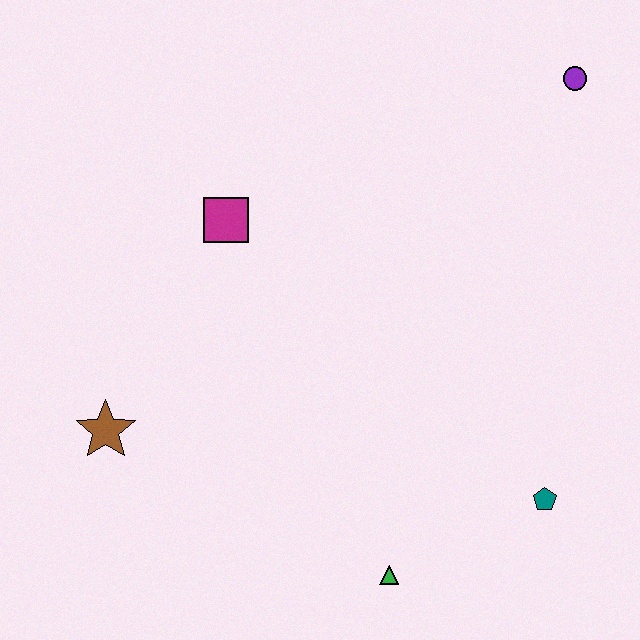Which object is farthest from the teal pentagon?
The brown star is farthest from the teal pentagon.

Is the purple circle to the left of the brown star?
No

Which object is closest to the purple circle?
The magenta square is closest to the purple circle.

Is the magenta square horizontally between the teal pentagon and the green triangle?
No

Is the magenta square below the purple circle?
Yes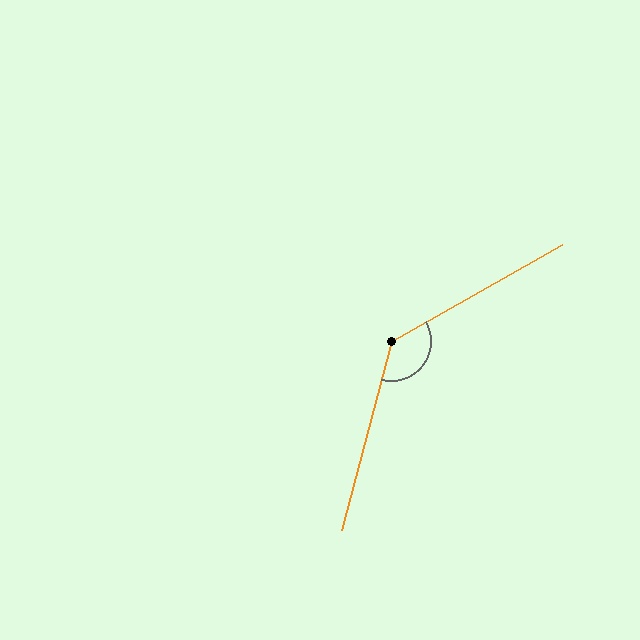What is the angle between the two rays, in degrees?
Approximately 135 degrees.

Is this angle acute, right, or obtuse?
It is obtuse.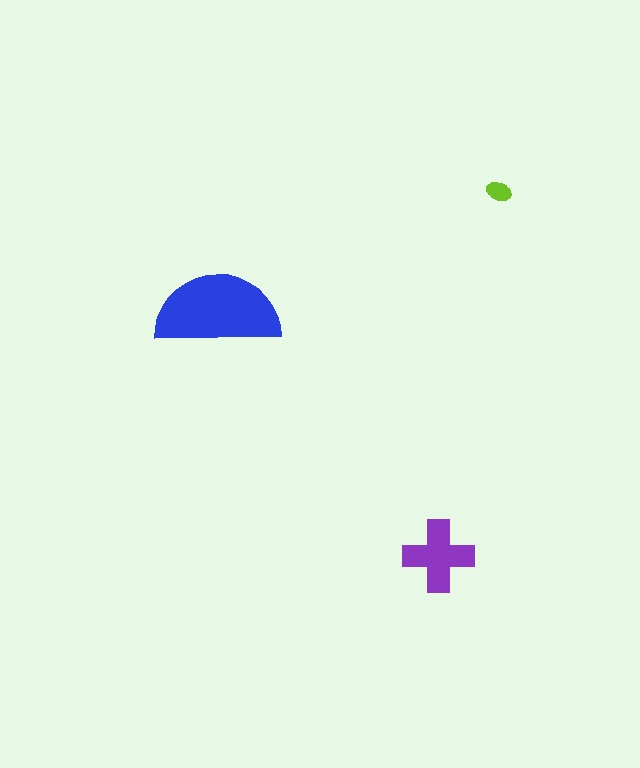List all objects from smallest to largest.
The lime ellipse, the purple cross, the blue semicircle.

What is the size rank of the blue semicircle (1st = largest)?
1st.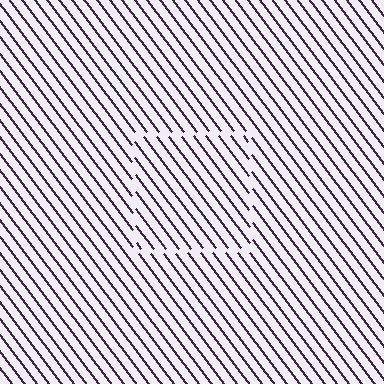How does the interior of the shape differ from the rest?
The interior of the shape contains the same grating, shifted by half a period — the contour is defined by the phase discontinuity where line-ends from the inner and outer gratings abut.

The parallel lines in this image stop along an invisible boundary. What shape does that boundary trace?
An illusory square. The interior of the shape contains the same grating, shifted by half a period — the contour is defined by the phase discontinuity where line-ends from the inner and outer gratings abut.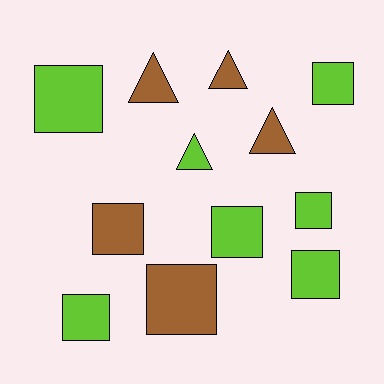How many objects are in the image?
There are 12 objects.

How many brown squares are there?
There are 2 brown squares.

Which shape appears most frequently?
Square, with 8 objects.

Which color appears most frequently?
Lime, with 7 objects.